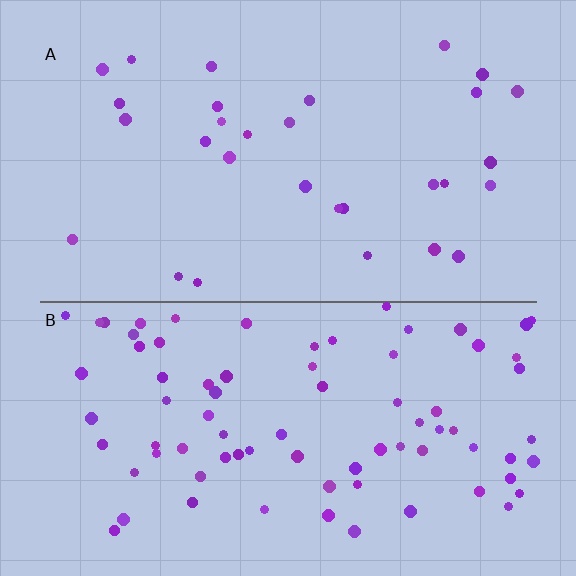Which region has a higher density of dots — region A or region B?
B (the bottom).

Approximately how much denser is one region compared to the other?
Approximately 2.6× — region B over region A.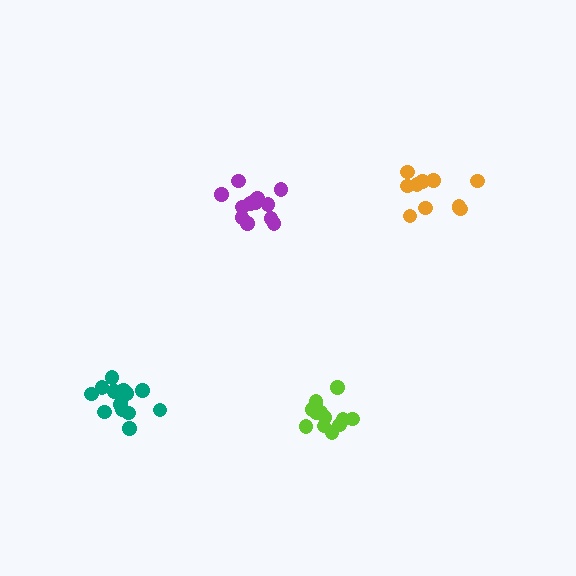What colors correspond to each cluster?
The clusters are colored: purple, orange, teal, lime.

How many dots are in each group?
Group 1: 13 dots, Group 2: 11 dots, Group 3: 14 dots, Group 4: 13 dots (51 total).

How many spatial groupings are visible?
There are 4 spatial groupings.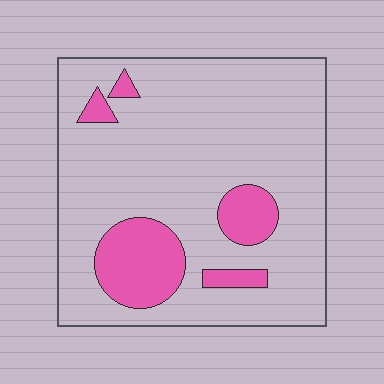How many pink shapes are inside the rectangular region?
5.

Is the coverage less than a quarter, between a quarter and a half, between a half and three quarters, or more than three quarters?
Less than a quarter.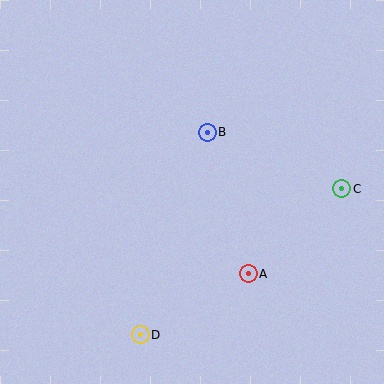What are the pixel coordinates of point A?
Point A is at (248, 274).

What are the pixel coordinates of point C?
Point C is at (342, 189).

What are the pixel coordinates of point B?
Point B is at (207, 132).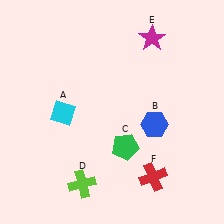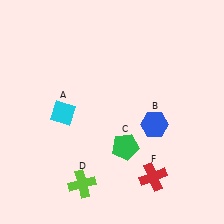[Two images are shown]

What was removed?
The magenta star (E) was removed in Image 2.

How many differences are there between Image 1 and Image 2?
There is 1 difference between the two images.